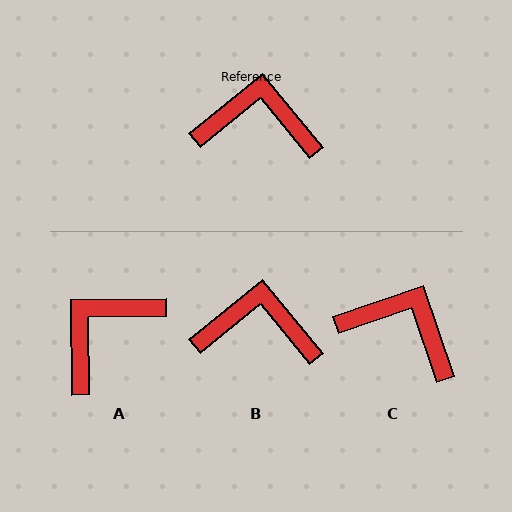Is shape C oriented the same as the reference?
No, it is off by about 20 degrees.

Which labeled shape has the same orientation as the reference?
B.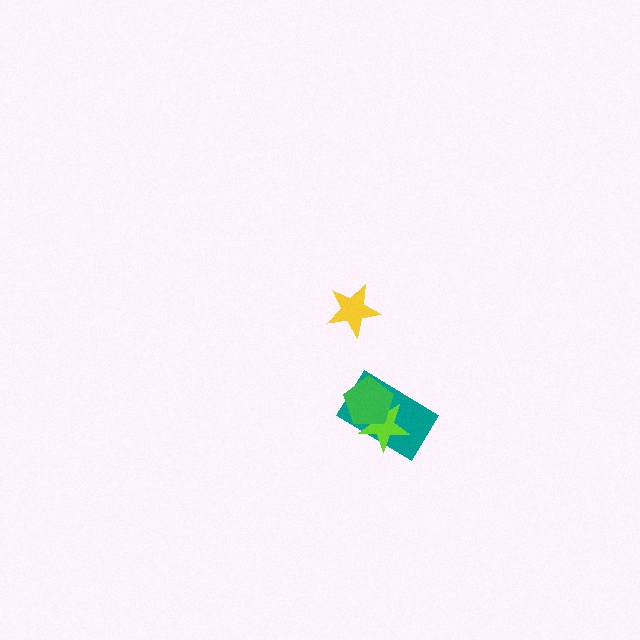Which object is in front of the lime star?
The green pentagon is in front of the lime star.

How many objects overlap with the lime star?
2 objects overlap with the lime star.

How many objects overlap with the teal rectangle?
2 objects overlap with the teal rectangle.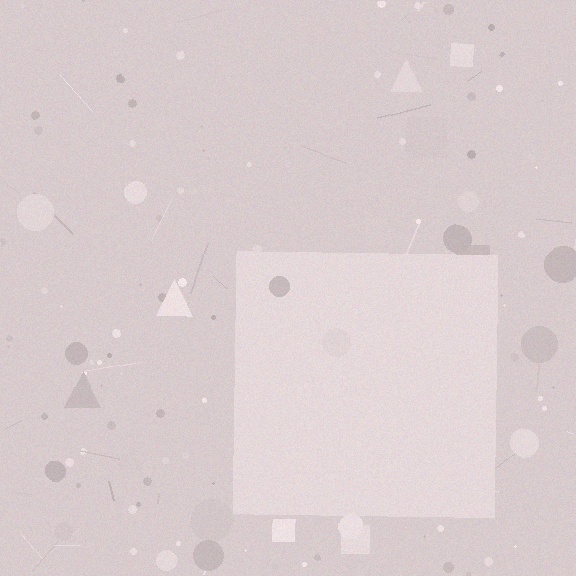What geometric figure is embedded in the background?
A square is embedded in the background.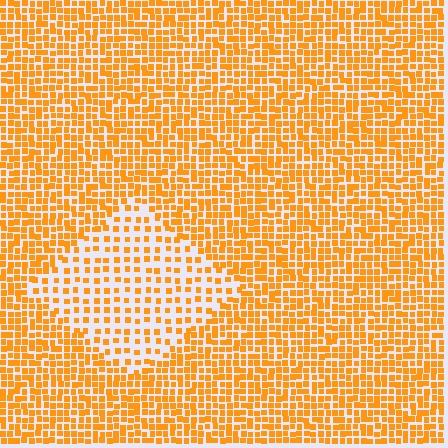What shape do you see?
I see a diamond.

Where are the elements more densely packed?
The elements are more densely packed outside the diamond boundary.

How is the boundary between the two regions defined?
The boundary is defined by a change in element density (approximately 2.1x ratio). All elements are the same color, size, and shape.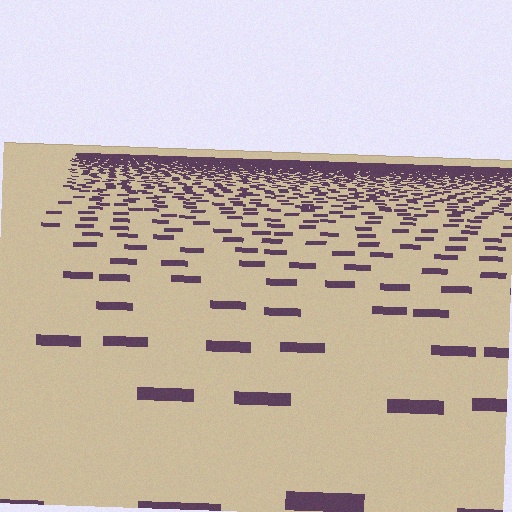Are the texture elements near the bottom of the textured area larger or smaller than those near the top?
Larger. Near the bottom, elements are closer to the viewer and appear at a bigger on-screen size.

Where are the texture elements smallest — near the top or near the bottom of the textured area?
Near the top.